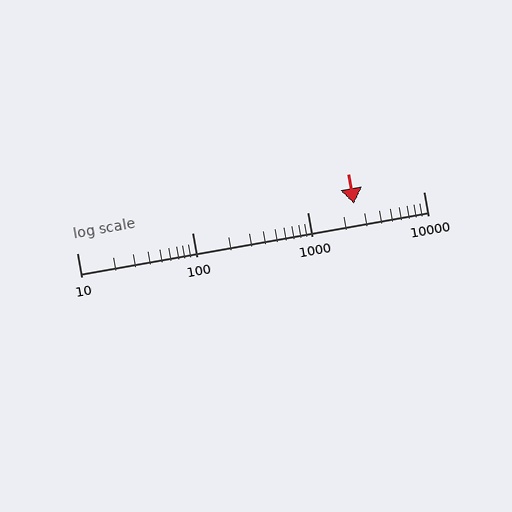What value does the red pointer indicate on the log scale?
The pointer indicates approximately 2500.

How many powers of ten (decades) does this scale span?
The scale spans 3 decades, from 10 to 10000.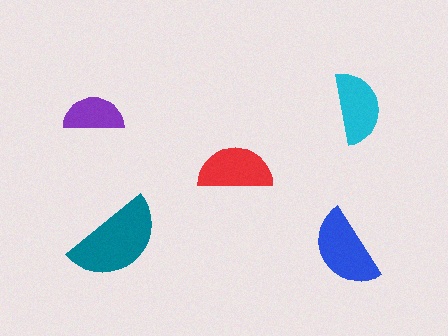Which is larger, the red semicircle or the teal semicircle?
The teal one.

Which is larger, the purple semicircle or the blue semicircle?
The blue one.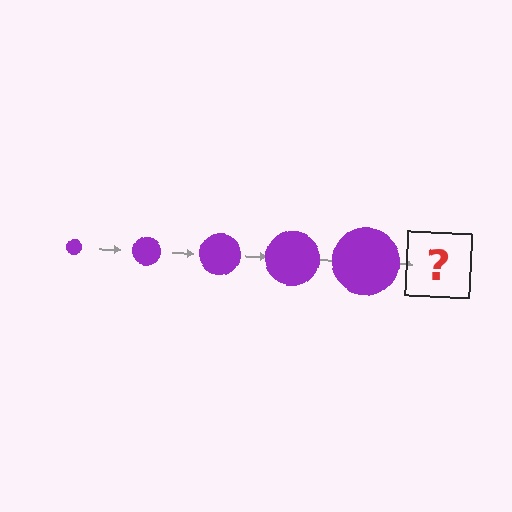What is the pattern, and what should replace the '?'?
The pattern is that the circle gets progressively larger each step. The '?' should be a purple circle, larger than the previous one.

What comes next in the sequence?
The next element should be a purple circle, larger than the previous one.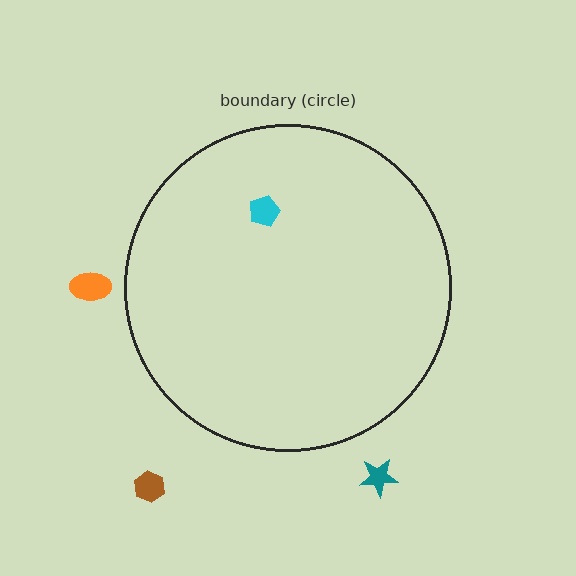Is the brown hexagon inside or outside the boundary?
Outside.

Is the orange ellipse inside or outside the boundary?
Outside.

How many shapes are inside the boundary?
1 inside, 3 outside.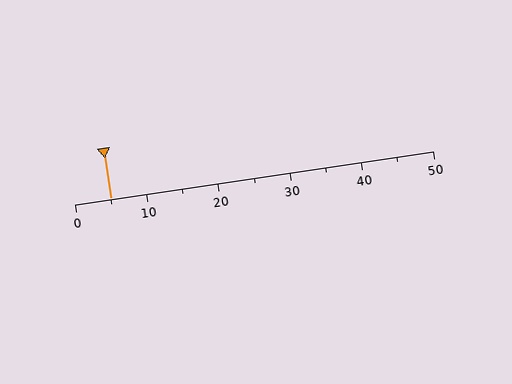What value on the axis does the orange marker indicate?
The marker indicates approximately 5.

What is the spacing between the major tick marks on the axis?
The major ticks are spaced 10 apart.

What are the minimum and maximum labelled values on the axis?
The axis runs from 0 to 50.